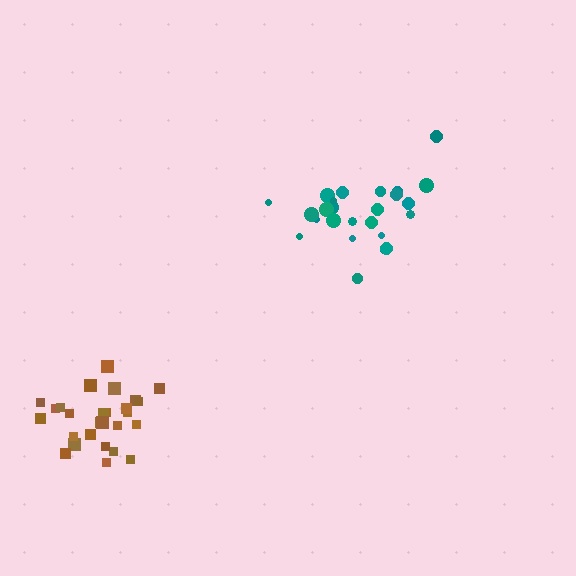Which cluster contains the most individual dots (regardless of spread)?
Brown (27).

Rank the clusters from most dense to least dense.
teal, brown.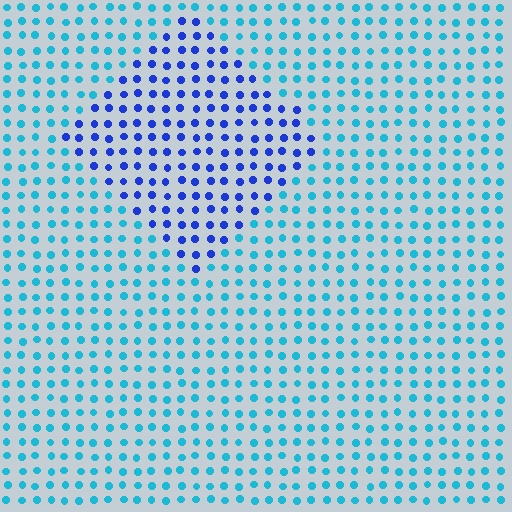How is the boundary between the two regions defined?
The boundary is defined purely by a slight shift in hue (about 42 degrees). Spacing, size, and orientation are identical on both sides.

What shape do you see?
I see a diamond.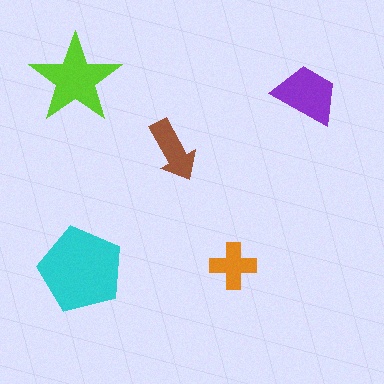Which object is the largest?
The cyan pentagon.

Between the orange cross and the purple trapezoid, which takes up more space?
The purple trapezoid.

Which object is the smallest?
The orange cross.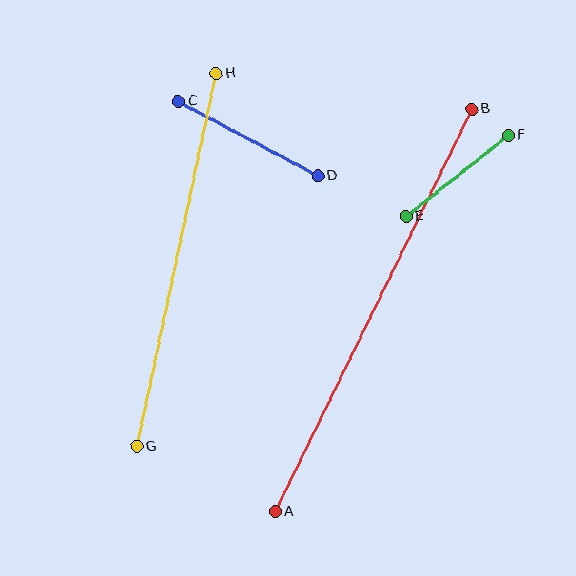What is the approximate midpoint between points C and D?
The midpoint is at approximately (248, 139) pixels.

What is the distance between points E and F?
The distance is approximately 131 pixels.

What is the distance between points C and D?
The distance is approximately 158 pixels.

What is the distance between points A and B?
The distance is approximately 448 pixels.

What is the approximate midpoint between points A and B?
The midpoint is at approximately (374, 310) pixels.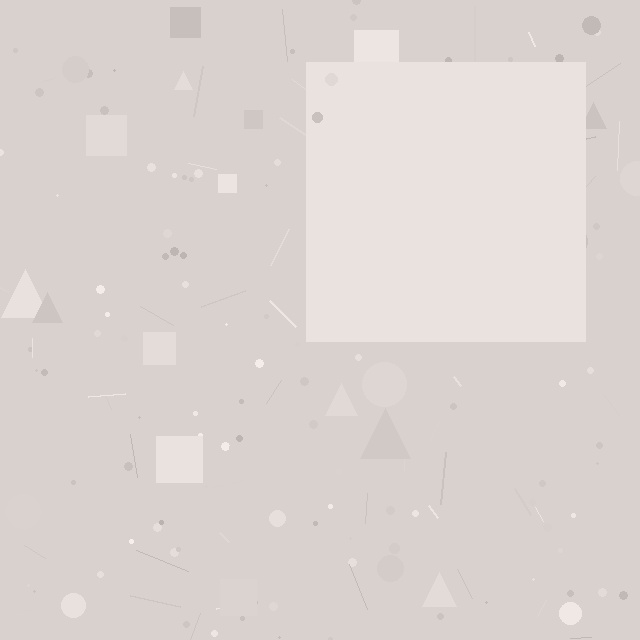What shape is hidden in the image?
A square is hidden in the image.